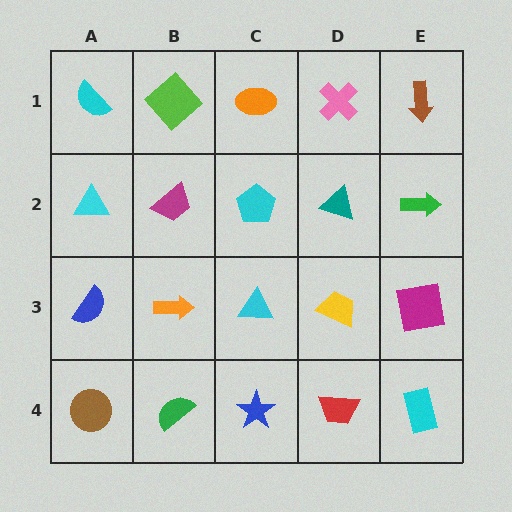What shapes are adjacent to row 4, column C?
A cyan triangle (row 3, column C), a green semicircle (row 4, column B), a red trapezoid (row 4, column D).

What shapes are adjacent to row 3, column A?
A cyan triangle (row 2, column A), a brown circle (row 4, column A), an orange arrow (row 3, column B).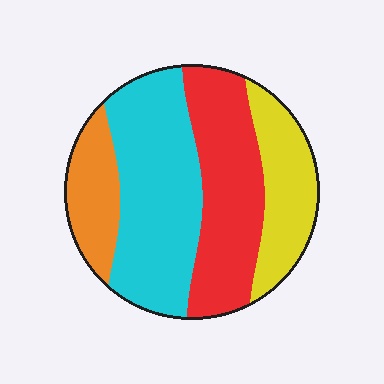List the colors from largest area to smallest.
From largest to smallest: cyan, red, yellow, orange.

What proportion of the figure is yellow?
Yellow takes up about one fifth (1/5) of the figure.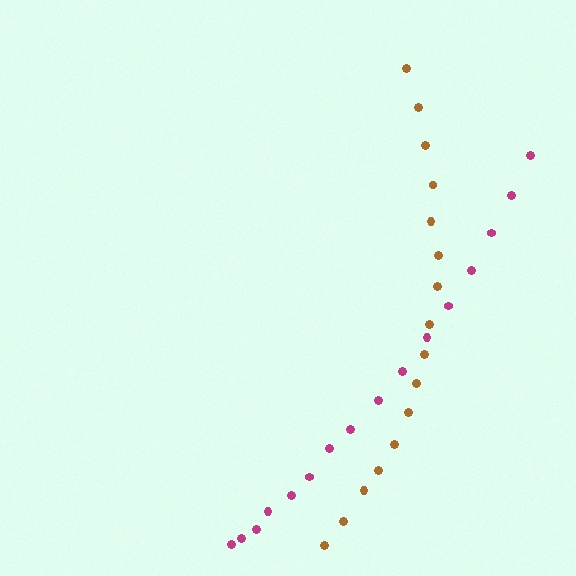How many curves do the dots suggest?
There are 2 distinct paths.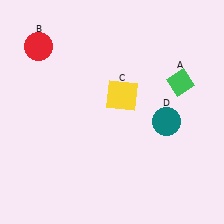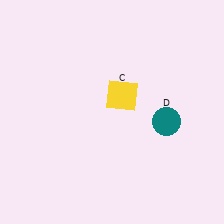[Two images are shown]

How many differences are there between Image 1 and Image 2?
There are 2 differences between the two images.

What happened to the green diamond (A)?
The green diamond (A) was removed in Image 2. It was in the top-right area of Image 1.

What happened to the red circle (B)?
The red circle (B) was removed in Image 2. It was in the top-left area of Image 1.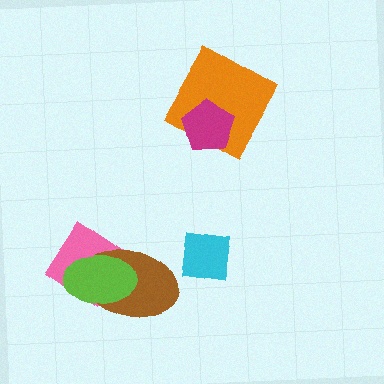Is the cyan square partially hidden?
No, no other shape covers it.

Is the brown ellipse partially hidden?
Yes, it is partially covered by another shape.